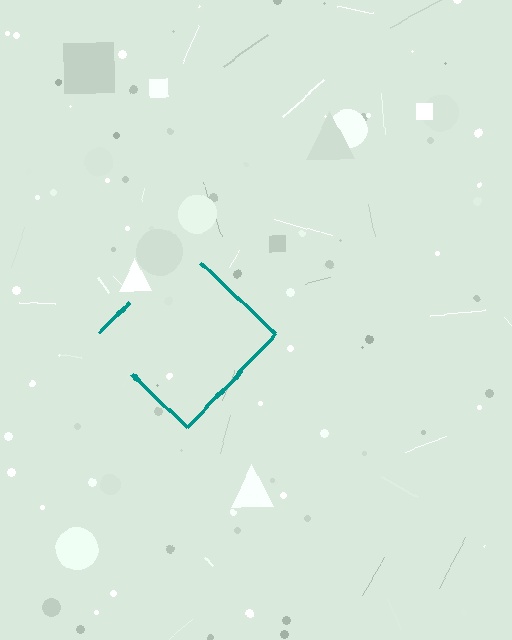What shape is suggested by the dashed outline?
The dashed outline suggests a diamond.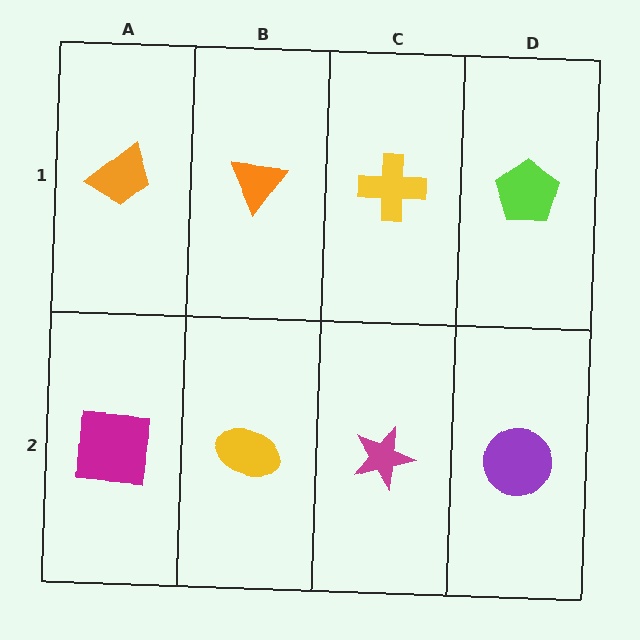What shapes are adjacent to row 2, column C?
A yellow cross (row 1, column C), a yellow ellipse (row 2, column B), a purple circle (row 2, column D).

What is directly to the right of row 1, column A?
An orange triangle.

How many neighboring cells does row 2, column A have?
2.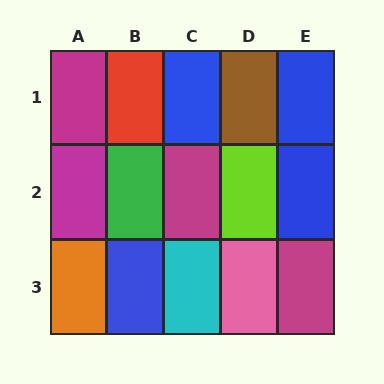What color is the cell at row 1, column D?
Brown.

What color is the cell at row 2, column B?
Green.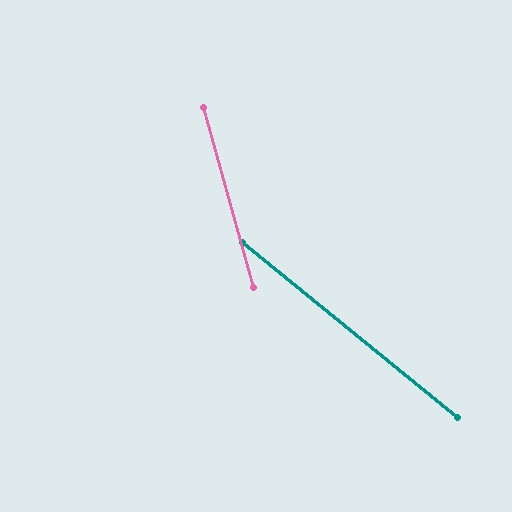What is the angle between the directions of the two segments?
Approximately 35 degrees.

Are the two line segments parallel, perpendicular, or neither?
Neither parallel nor perpendicular — they differ by about 35°.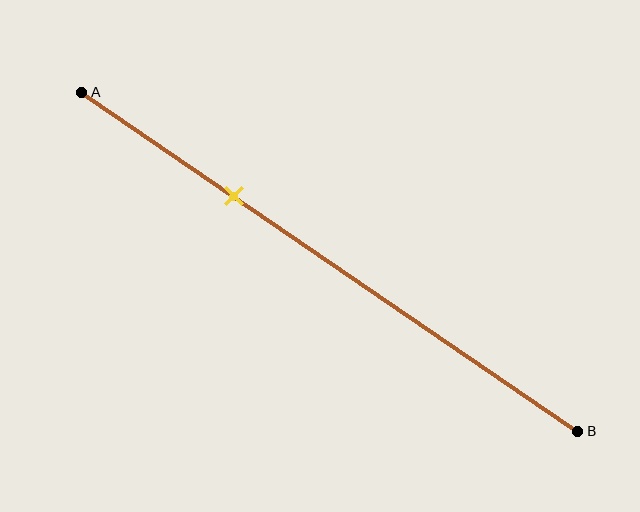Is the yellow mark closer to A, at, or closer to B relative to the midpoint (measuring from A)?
The yellow mark is closer to point A than the midpoint of segment AB.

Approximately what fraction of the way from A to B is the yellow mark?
The yellow mark is approximately 30% of the way from A to B.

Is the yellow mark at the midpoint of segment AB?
No, the mark is at about 30% from A, not at the 50% midpoint.